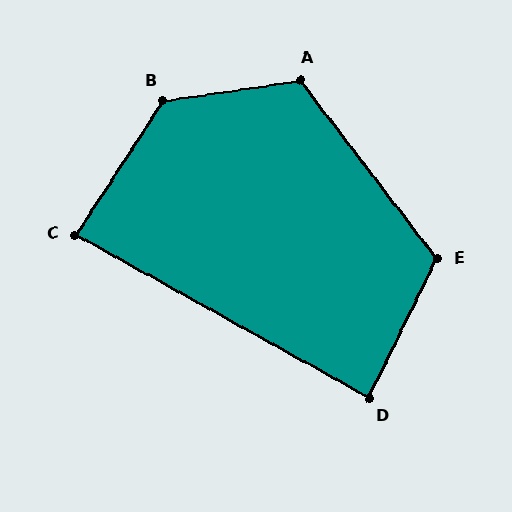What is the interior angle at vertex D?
Approximately 87 degrees (approximately right).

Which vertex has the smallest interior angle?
C, at approximately 86 degrees.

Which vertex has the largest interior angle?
B, at approximately 131 degrees.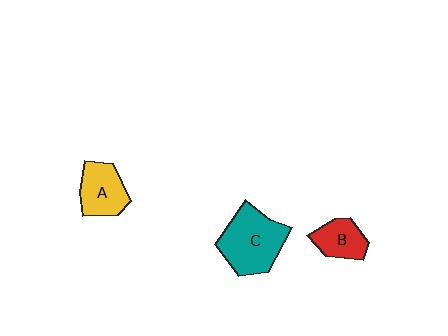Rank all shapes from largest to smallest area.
From largest to smallest: C (teal), A (yellow), B (red).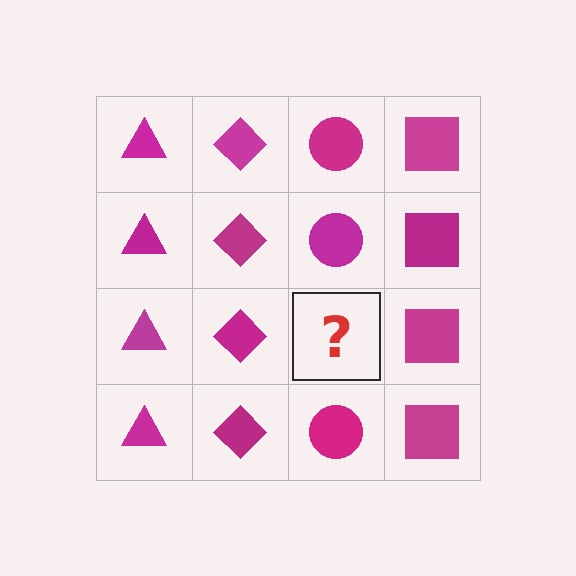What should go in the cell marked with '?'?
The missing cell should contain a magenta circle.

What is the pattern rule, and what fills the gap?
The rule is that each column has a consistent shape. The gap should be filled with a magenta circle.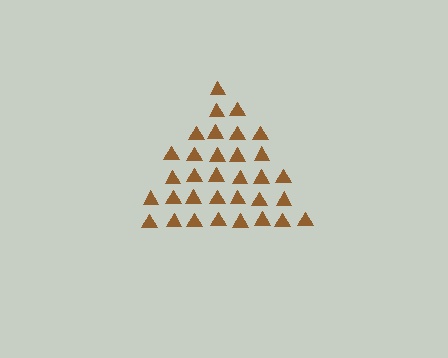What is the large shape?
The large shape is a triangle.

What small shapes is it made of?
It is made of small triangles.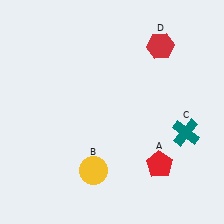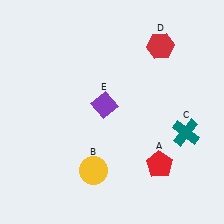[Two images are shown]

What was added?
A purple diamond (E) was added in Image 2.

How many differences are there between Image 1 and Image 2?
There is 1 difference between the two images.